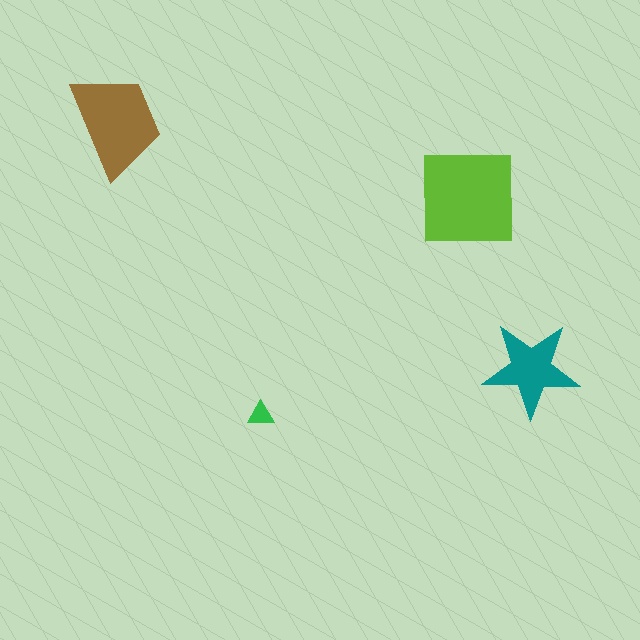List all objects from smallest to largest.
The green triangle, the teal star, the brown trapezoid, the lime square.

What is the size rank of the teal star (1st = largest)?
3rd.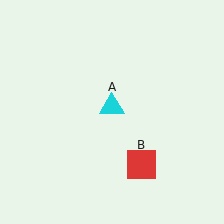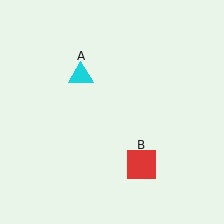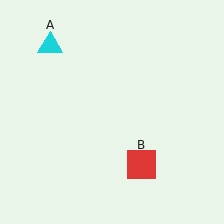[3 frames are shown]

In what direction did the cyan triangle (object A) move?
The cyan triangle (object A) moved up and to the left.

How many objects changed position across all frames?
1 object changed position: cyan triangle (object A).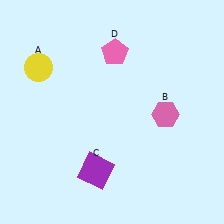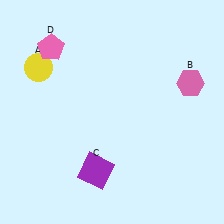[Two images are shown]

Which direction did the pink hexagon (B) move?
The pink hexagon (B) moved up.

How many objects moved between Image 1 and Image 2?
2 objects moved between the two images.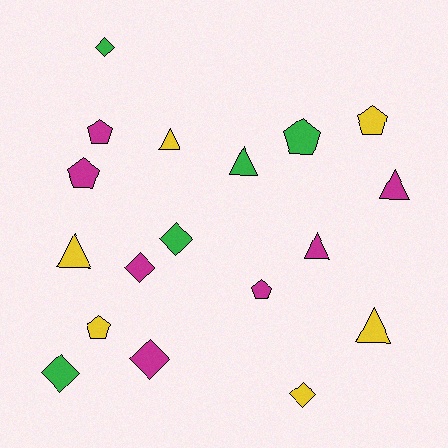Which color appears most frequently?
Magenta, with 7 objects.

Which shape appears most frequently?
Diamond, with 6 objects.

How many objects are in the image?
There are 18 objects.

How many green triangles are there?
There is 1 green triangle.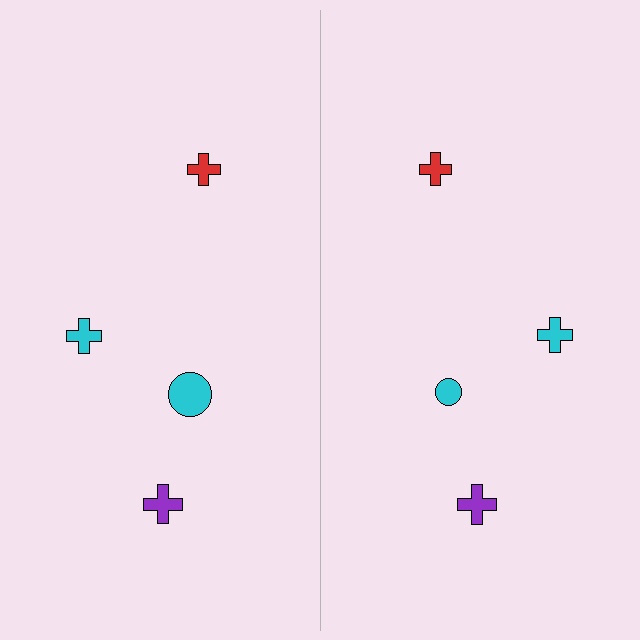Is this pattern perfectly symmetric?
No, the pattern is not perfectly symmetric. The cyan circle on the right side has a different size than its mirror counterpart.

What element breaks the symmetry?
The cyan circle on the right side has a different size than its mirror counterpart.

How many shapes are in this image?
There are 8 shapes in this image.